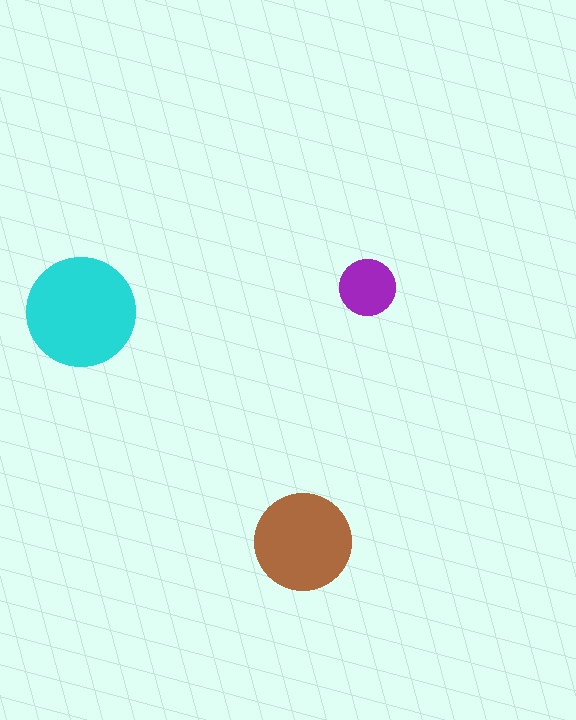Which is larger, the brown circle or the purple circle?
The brown one.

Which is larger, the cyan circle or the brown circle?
The cyan one.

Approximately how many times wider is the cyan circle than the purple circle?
About 2 times wider.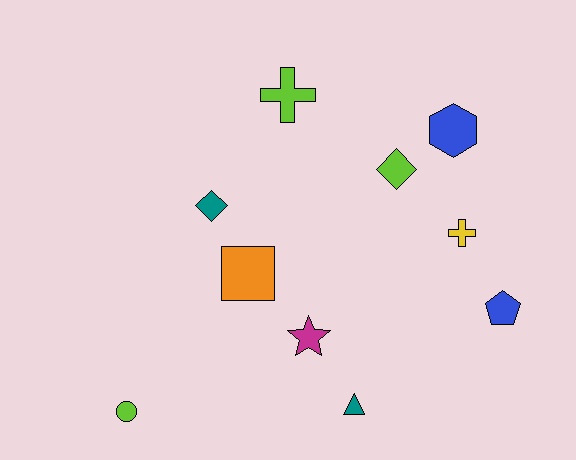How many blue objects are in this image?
There are 2 blue objects.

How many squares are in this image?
There is 1 square.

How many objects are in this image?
There are 10 objects.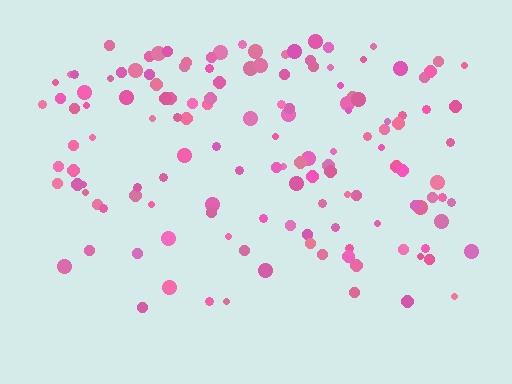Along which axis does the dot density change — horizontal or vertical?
Vertical.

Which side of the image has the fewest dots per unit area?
The bottom.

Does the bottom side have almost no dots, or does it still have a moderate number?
Still a moderate number, just noticeably fewer than the top.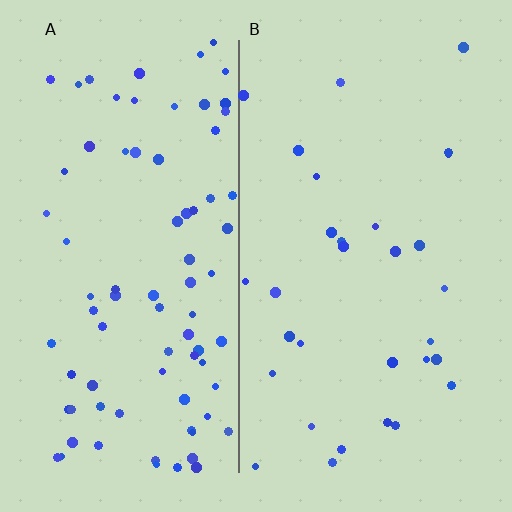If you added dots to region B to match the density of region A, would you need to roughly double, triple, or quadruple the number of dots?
Approximately triple.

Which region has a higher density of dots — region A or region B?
A (the left).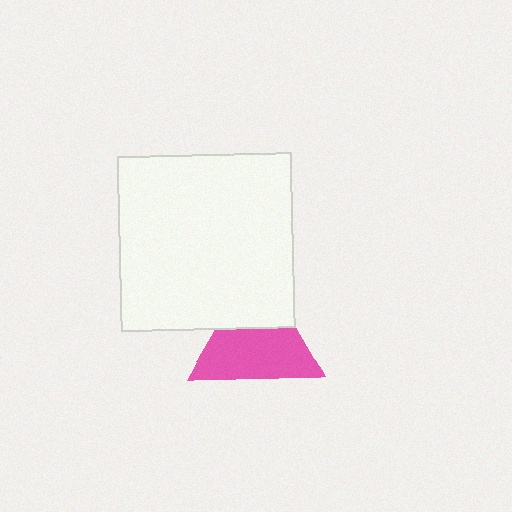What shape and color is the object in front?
The object in front is a white square.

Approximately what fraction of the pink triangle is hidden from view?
Roughly 34% of the pink triangle is hidden behind the white square.